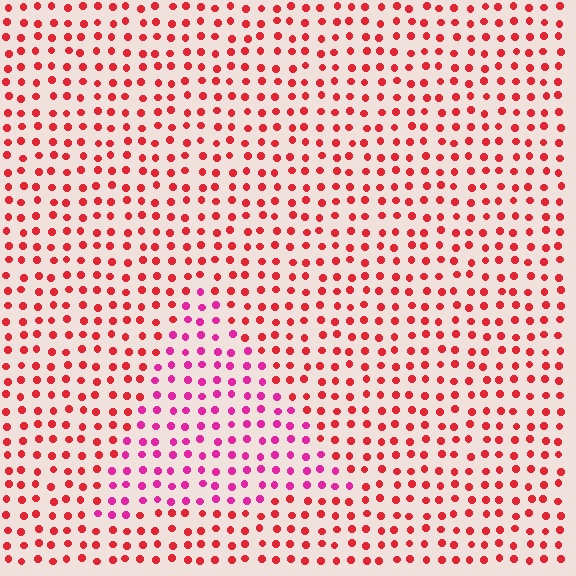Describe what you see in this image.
The image is filled with small red elements in a uniform arrangement. A triangle-shaped region is visible where the elements are tinted to a slightly different hue, forming a subtle color boundary.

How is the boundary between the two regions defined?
The boundary is defined purely by a slight shift in hue (about 36 degrees). Spacing, size, and orientation are identical on both sides.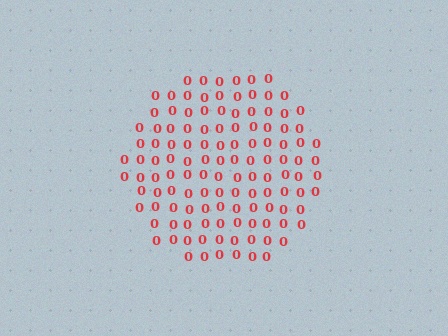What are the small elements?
The small elements are digit 0's.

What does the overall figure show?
The overall figure shows a circle.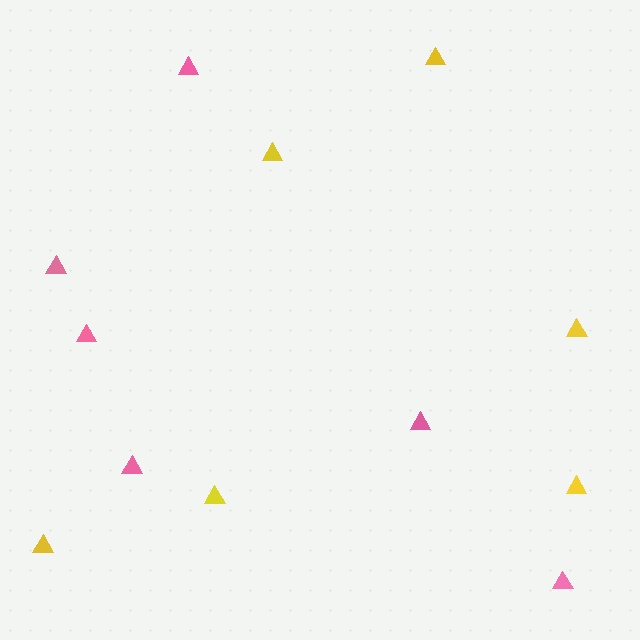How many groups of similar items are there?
There are 2 groups: one group of pink triangles (6) and one group of yellow triangles (6).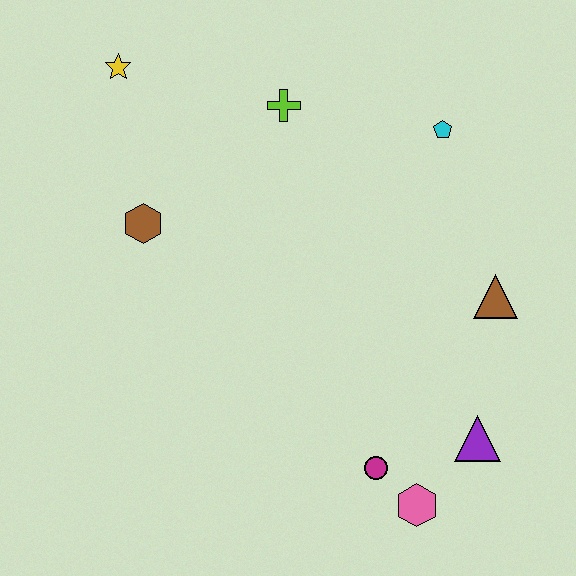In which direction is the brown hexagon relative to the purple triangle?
The brown hexagon is to the left of the purple triangle.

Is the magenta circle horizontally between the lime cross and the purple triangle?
Yes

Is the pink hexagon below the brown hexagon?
Yes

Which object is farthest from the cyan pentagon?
The pink hexagon is farthest from the cyan pentagon.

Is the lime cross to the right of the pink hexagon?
No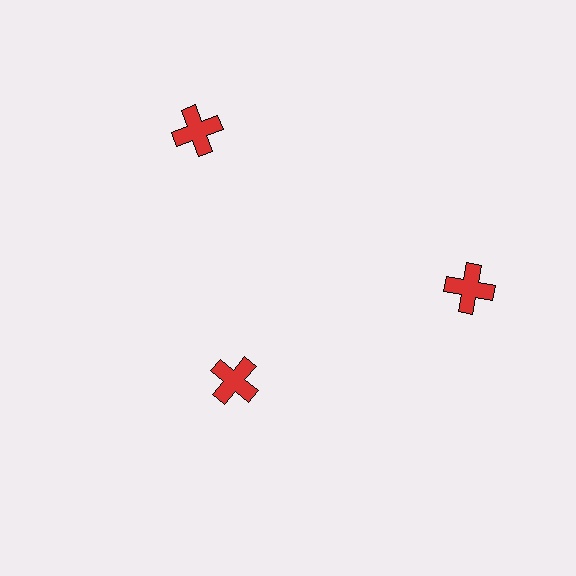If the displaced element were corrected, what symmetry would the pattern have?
It would have 3-fold rotational symmetry — the pattern would map onto itself every 120 degrees.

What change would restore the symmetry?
The symmetry would be restored by moving it outward, back onto the ring so that all 3 crosses sit at equal angles and equal distance from the center.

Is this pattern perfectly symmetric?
No. The 3 red crosses are arranged in a ring, but one element near the 7 o'clock position is pulled inward toward the center, breaking the 3-fold rotational symmetry.